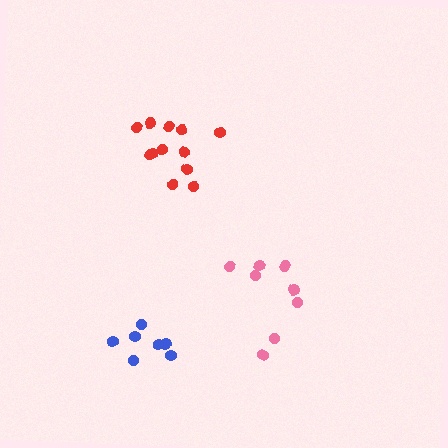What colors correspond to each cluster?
The clusters are colored: blue, pink, red.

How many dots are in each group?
Group 1: 7 dots, Group 2: 8 dots, Group 3: 12 dots (27 total).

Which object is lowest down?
The blue cluster is bottommost.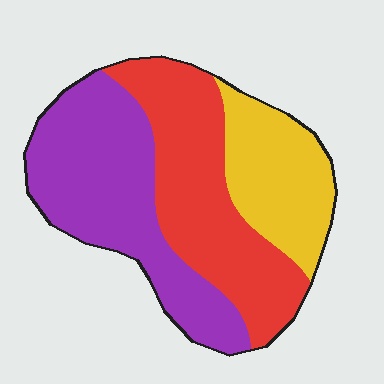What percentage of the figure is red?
Red covers about 35% of the figure.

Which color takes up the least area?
Yellow, at roughly 25%.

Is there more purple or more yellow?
Purple.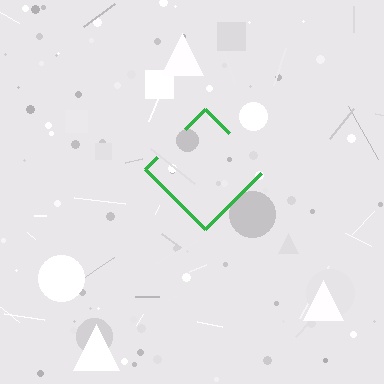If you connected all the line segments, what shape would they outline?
They would outline a diamond.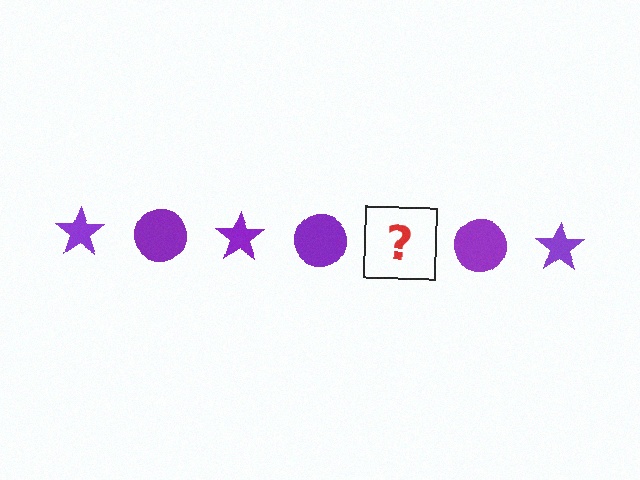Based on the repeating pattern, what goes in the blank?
The blank should be a purple star.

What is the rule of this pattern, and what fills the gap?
The rule is that the pattern cycles through star, circle shapes in purple. The gap should be filled with a purple star.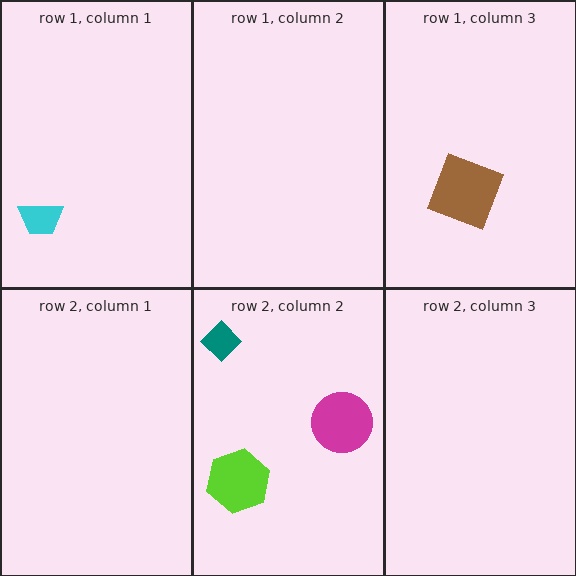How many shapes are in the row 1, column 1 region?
1.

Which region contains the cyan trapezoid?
The row 1, column 1 region.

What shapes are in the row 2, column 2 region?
The teal diamond, the lime hexagon, the magenta circle.